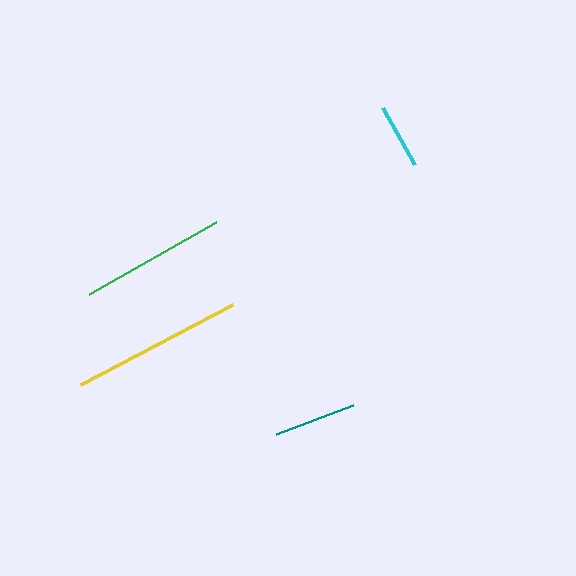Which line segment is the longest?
The yellow line is the longest at approximately 172 pixels.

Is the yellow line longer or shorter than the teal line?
The yellow line is longer than the teal line.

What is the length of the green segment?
The green segment is approximately 145 pixels long.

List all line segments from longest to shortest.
From longest to shortest: yellow, green, teal, cyan.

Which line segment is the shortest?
The cyan line is the shortest at approximately 65 pixels.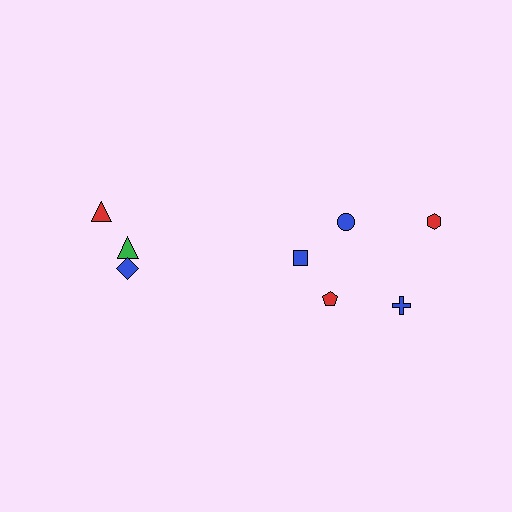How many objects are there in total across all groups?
There are 8 objects.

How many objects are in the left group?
There are 3 objects.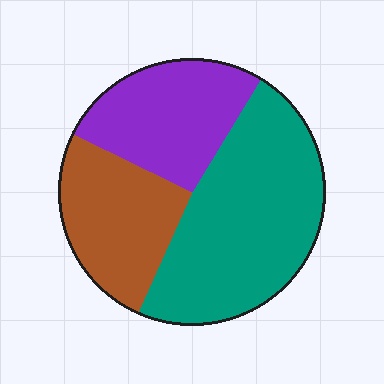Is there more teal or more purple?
Teal.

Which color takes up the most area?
Teal, at roughly 50%.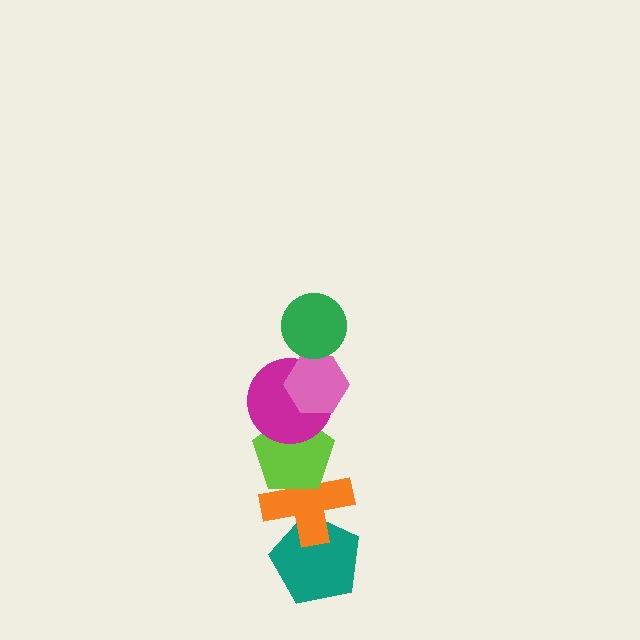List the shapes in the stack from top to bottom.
From top to bottom: the green circle, the pink hexagon, the magenta circle, the lime pentagon, the orange cross, the teal pentagon.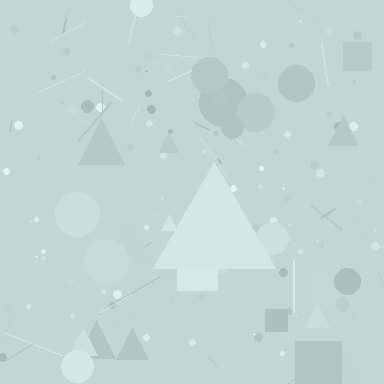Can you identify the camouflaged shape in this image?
The camouflaged shape is a triangle.